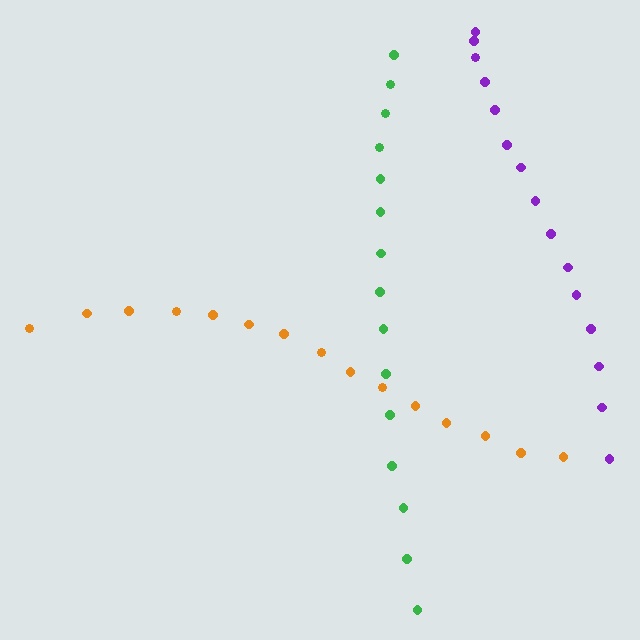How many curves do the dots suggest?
There are 3 distinct paths.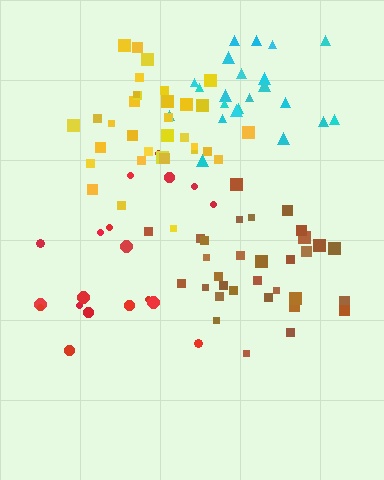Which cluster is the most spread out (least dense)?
Red.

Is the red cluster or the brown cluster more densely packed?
Brown.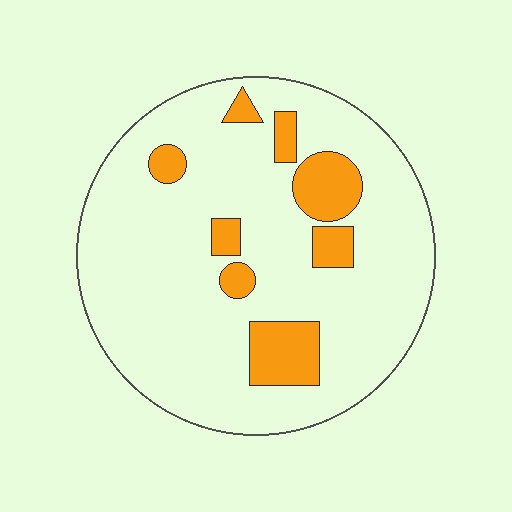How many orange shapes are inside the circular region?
8.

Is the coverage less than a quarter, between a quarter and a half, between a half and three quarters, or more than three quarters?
Less than a quarter.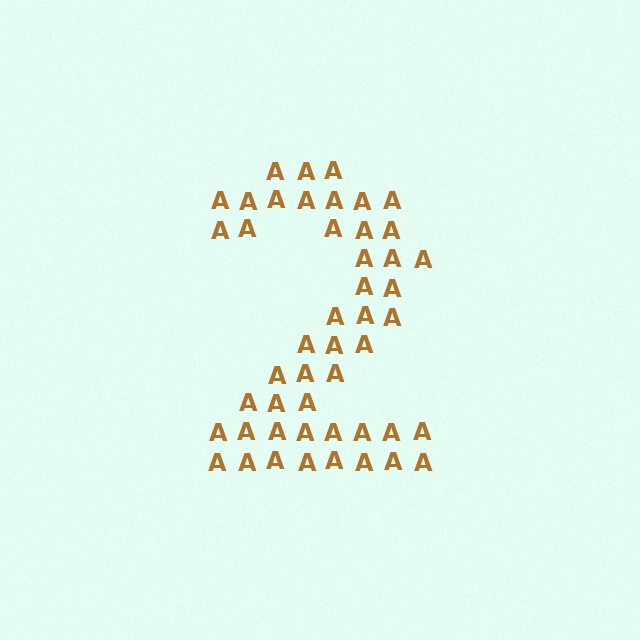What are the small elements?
The small elements are letter A's.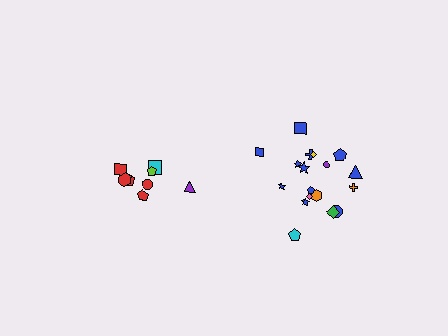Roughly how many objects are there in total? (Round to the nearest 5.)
Roughly 25 objects in total.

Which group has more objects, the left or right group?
The right group.